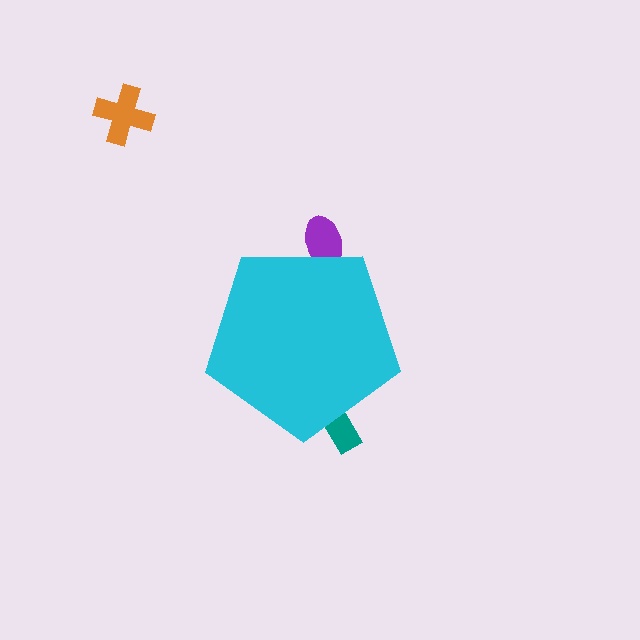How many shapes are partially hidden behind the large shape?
2 shapes are partially hidden.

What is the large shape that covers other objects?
A cyan pentagon.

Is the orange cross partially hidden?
No, the orange cross is fully visible.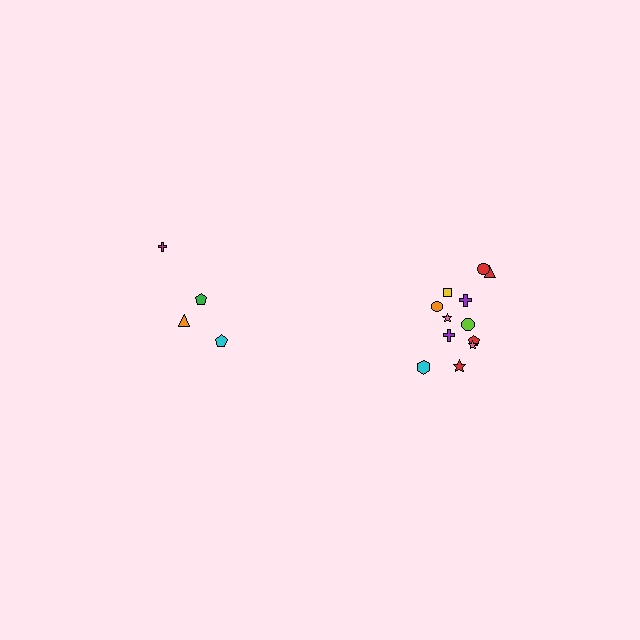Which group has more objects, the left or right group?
The right group.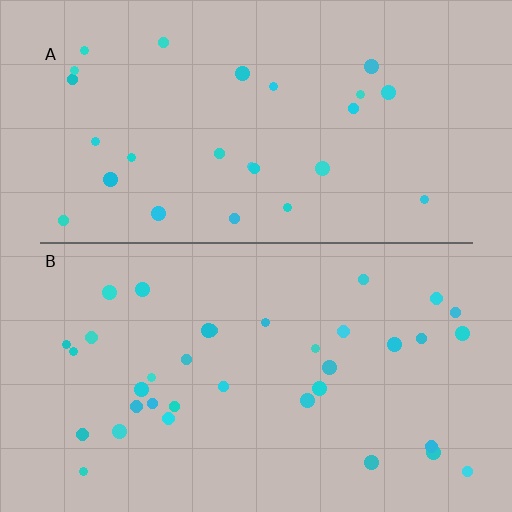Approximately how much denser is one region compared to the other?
Approximately 1.4× — region B over region A.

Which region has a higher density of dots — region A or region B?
B (the bottom).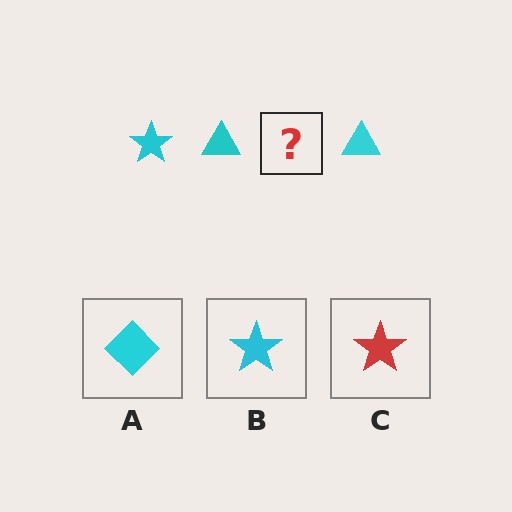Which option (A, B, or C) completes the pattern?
B.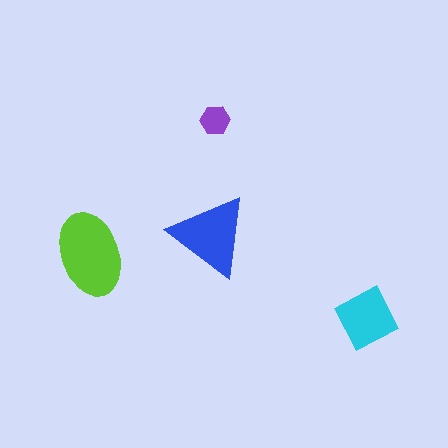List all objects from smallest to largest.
The purple hexagon, the cyan diamond, the blue triangle, the lime ellipse.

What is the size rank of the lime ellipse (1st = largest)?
1st.